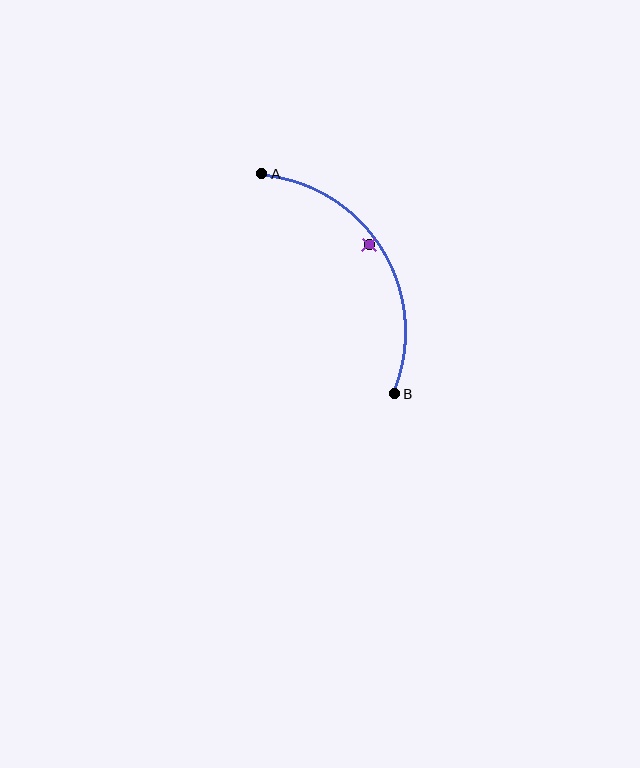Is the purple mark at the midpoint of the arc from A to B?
No — the purple mark does not lie on the arc at all. It sits slightly inside the curve.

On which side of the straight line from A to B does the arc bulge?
The arc bulges to the right of the straight line connecting A and B.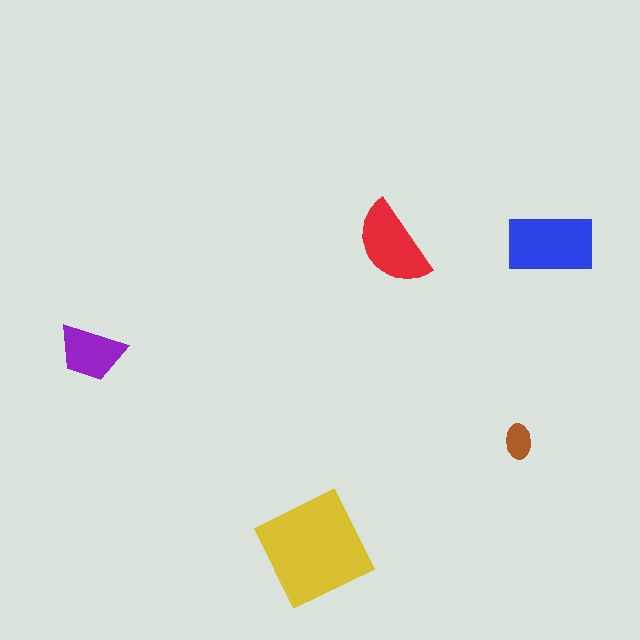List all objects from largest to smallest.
The yellow diamond, the blue rectangle, the red semicircle, the purple trapezoid, the brown ellipse.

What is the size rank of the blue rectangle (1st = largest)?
2nd.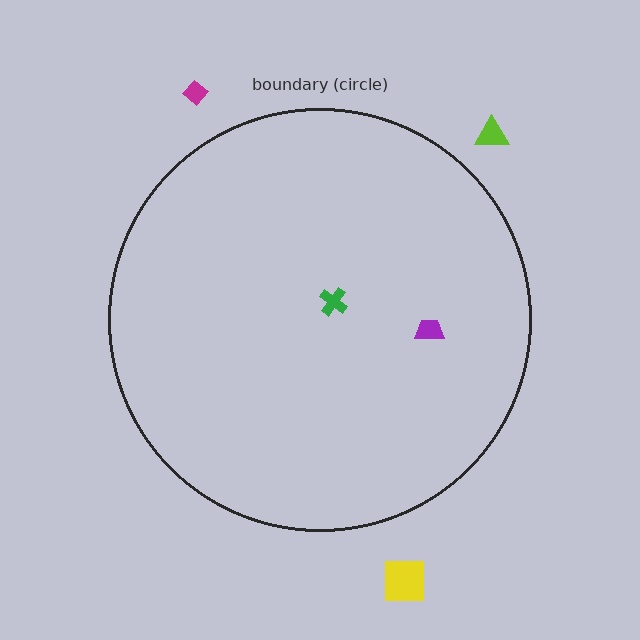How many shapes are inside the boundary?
2 inside, 3 outside.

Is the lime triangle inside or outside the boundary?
Outside.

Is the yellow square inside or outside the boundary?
Outside.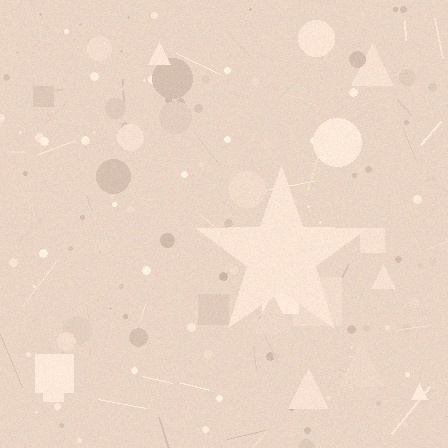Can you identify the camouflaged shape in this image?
The camouflaged shape is a star.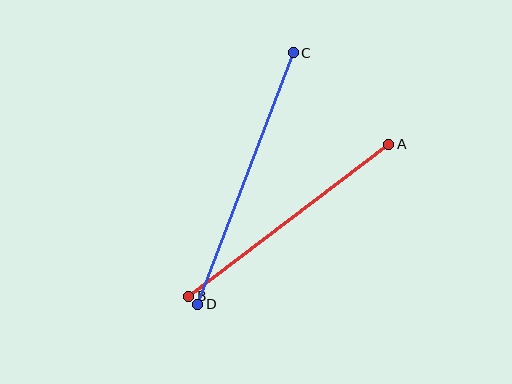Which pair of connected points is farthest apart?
Points C and D are farthest apart.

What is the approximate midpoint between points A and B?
The midpoint is at approximately (289, 220) pixels.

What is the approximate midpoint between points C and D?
The midpoint is at approximately (246, 179) pixels.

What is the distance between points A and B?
The distance is approximately 251 pixels.